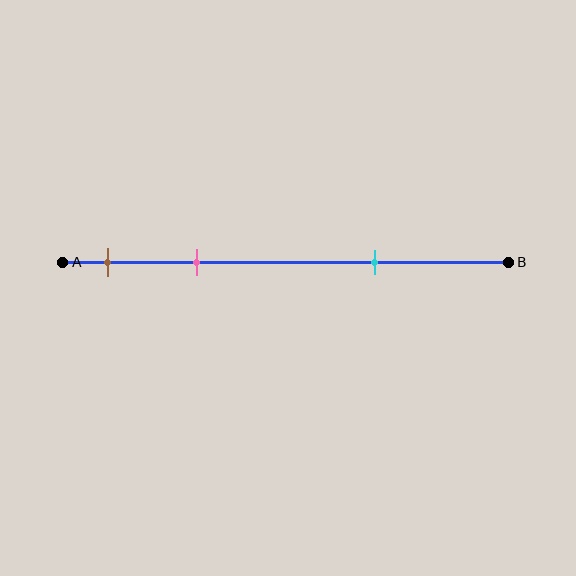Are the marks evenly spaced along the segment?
No, the marks are not evenly spaced.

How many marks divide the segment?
There are 3 marks dividing the segment.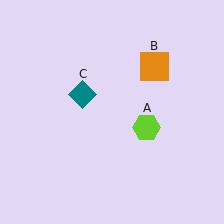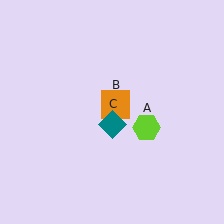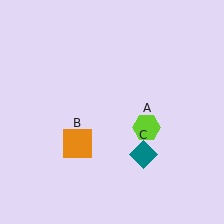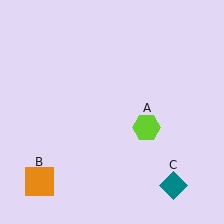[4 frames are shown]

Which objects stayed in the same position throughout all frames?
Lime hexagon (object A) remained stationary.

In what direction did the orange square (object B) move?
The orange square (object B) moved down and to the left.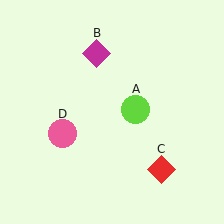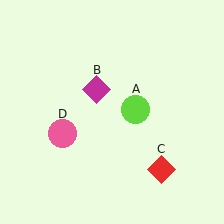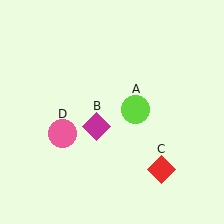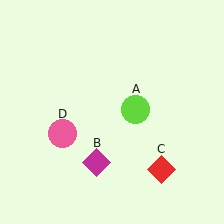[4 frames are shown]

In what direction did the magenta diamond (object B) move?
The magenta diamond (object B) moved down.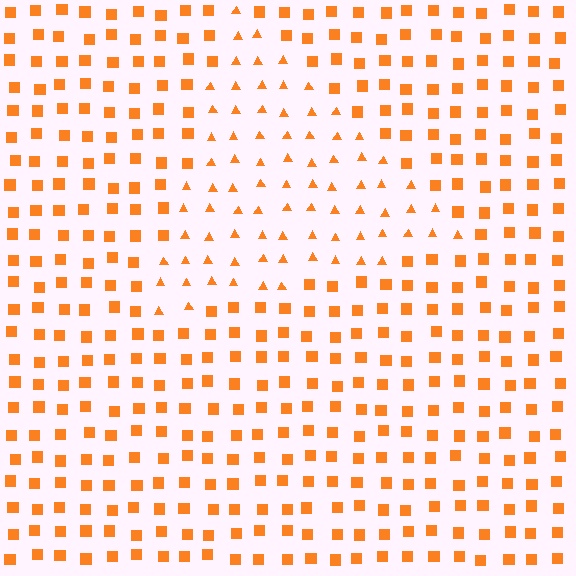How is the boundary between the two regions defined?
The boundary is defined by a change in element shape: triangles inside vs. squares outside. All elements share the same color and spacing.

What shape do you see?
I see a triangle.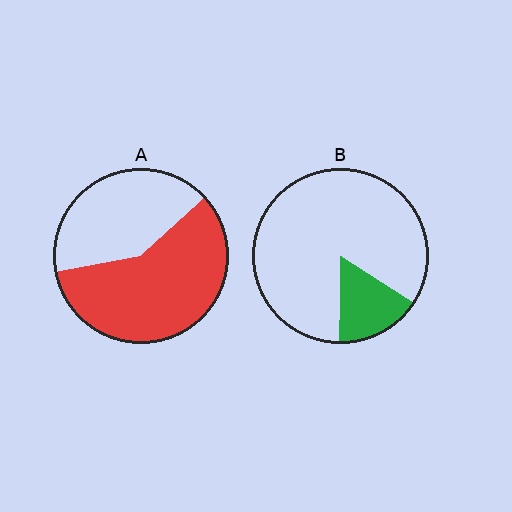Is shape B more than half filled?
No.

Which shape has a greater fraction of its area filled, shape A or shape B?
Shape A.